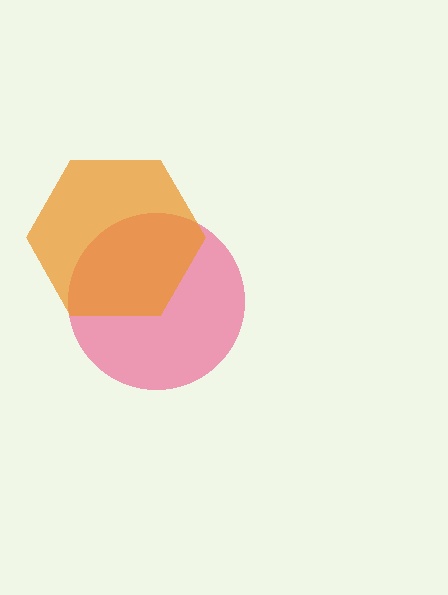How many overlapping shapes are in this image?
There are 2 overlapping shapes in the image.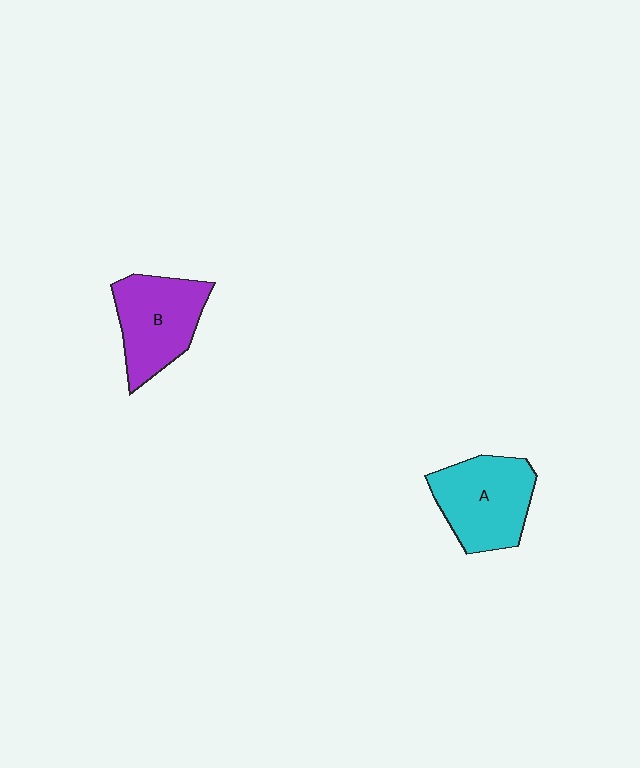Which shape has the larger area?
Shape A (cyan).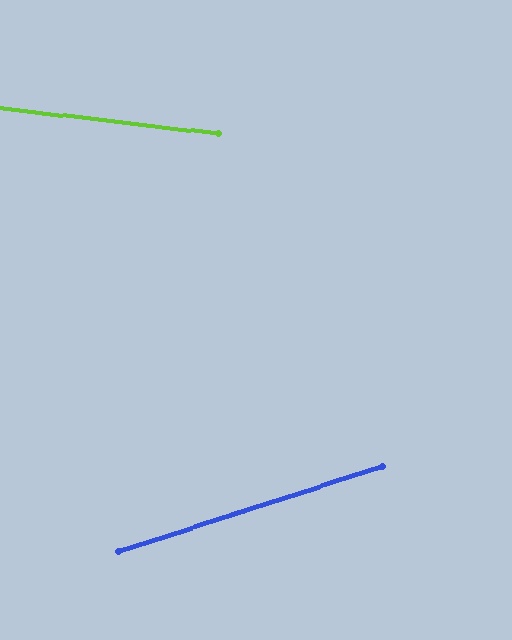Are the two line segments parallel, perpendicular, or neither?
Neither parallel nor perpendicular — they differ by about 24°.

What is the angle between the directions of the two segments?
Approximately 24 degrees.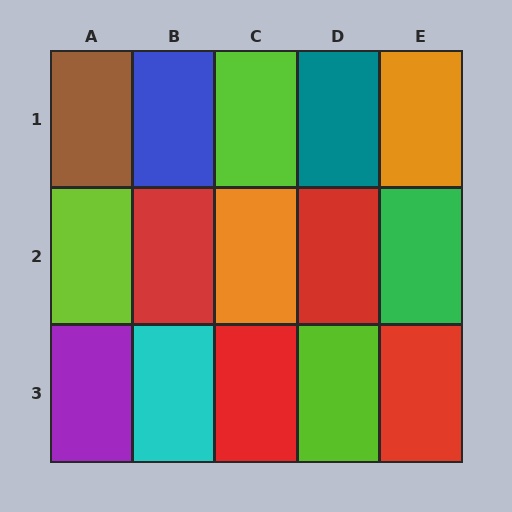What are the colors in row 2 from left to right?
Lime, red, orange, red, green.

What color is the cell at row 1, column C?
Lime.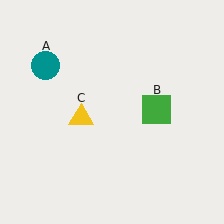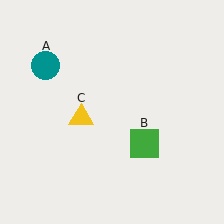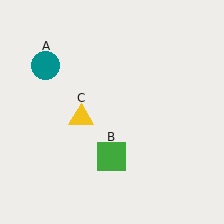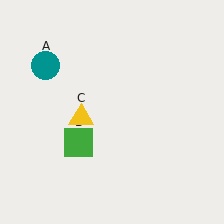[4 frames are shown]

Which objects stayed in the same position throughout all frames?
Teal circle (object A) and yellow triangle (object C) remained stationary.